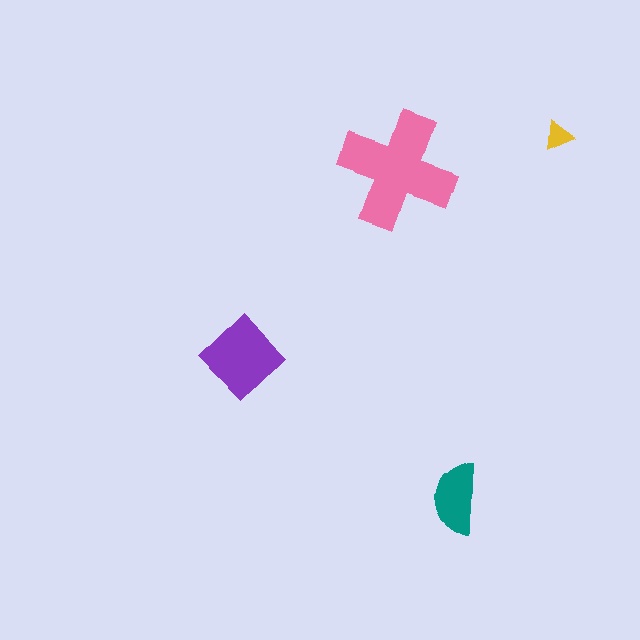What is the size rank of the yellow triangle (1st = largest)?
4th.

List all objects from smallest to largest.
The yellow triangle, the teal semicircle, the purple diamond, the pink cross.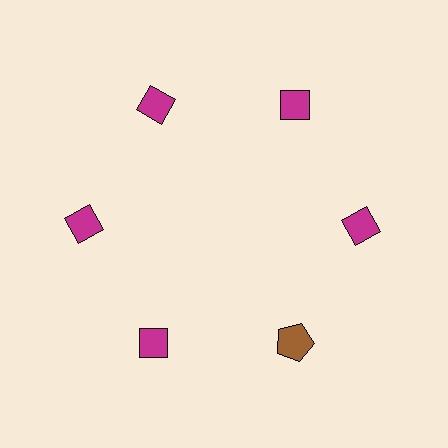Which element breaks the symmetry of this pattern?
The brown pentagon at roughly the 5 o'clock position breaks the symmetry. All other shapes are magenta diamonds.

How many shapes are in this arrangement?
There are 6 shapes arranged in a ring pattern.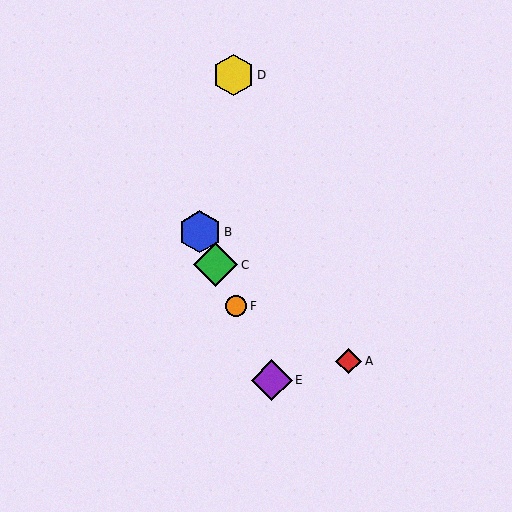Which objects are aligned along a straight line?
Objects B, C, E, F are aligned along a straight line.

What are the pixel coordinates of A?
Object A is at (349, 361).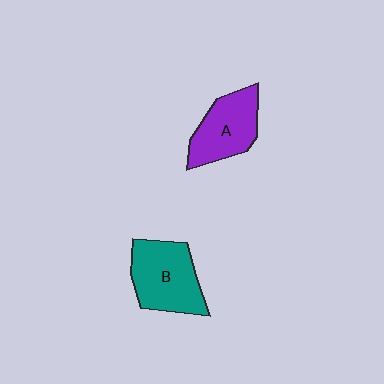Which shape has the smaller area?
Shape A (purple).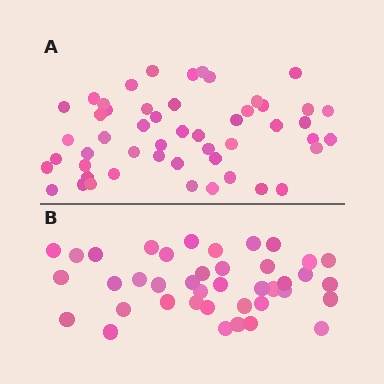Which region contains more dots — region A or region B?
Region A (the top region) has more dots.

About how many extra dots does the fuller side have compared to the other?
Region A has roughly 12 or so more dots than region B.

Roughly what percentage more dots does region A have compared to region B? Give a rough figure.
About 30% more.